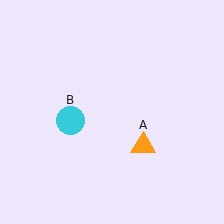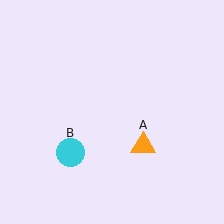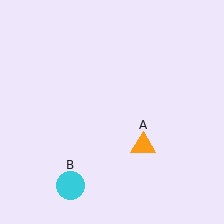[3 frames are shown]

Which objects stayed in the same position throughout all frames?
Orange triangle (object A) remained stationary.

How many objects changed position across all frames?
1 object changed position: cyan circle (object B).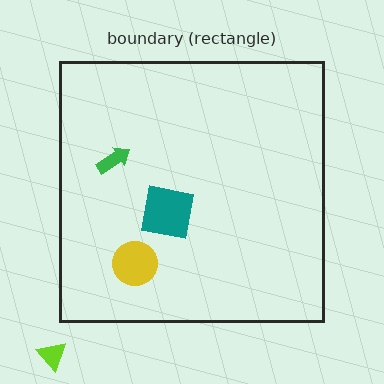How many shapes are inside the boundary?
3 inside, 1 outside.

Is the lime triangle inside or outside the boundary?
Outside.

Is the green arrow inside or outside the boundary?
Inside.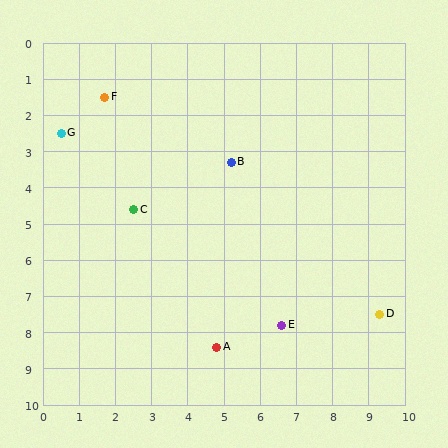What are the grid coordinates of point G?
Point G is at approximately (0.5, 2.5).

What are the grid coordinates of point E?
Point E is at approximately (6.6, 7.8).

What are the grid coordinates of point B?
Point B is at approximately (5.2, 3.3).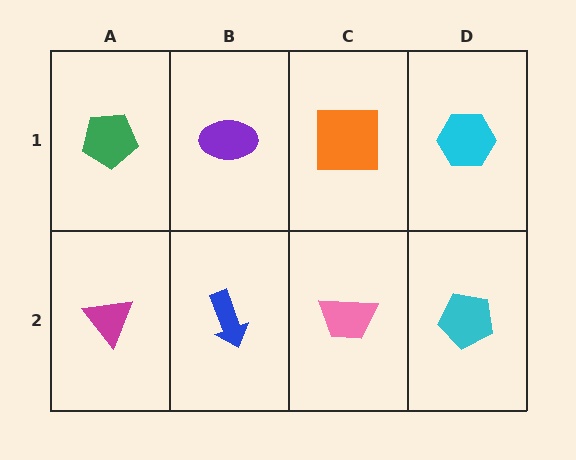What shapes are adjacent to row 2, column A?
A green pentagon (row 1, column A), a blue arrow (row 2, column B).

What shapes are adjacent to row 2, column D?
A cyan hexagon (row 1, column D), a pink trapezoid (row 2, column C).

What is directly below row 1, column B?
A blue arrow.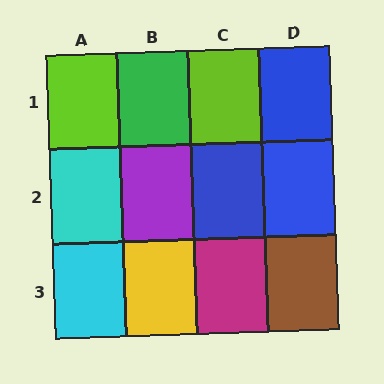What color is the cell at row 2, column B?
Purple.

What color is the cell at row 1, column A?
Lime.